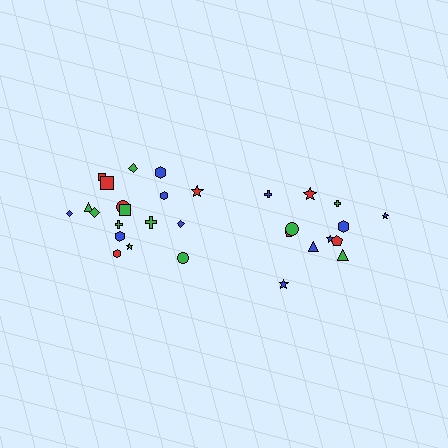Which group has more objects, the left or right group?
The left group.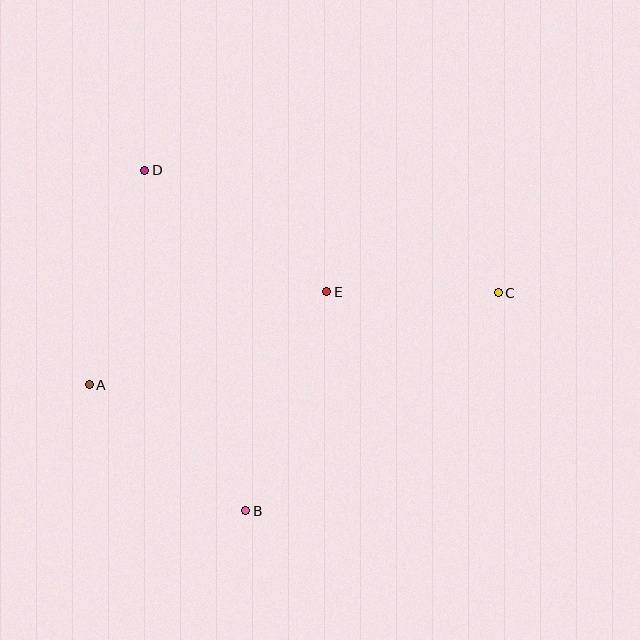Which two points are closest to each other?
Points C and E are closest to each other.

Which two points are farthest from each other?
Points A and C are farthest from each other.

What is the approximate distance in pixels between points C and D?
The distance between C and D is approximately 374 pixels.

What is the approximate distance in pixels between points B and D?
The distance between B and D is approximately 355 pixels.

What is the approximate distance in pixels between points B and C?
The distance between B and C is approximately 333 pixels.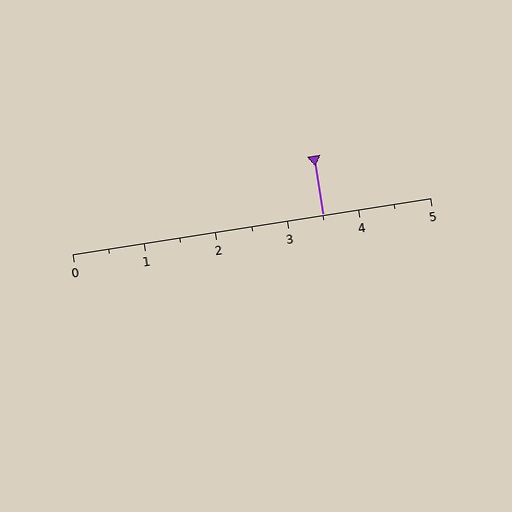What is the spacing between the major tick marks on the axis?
The major ticks are spaced 1 apart.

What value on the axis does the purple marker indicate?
The marker indicates approximately 3.5.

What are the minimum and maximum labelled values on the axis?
The axis runs from 0 to 5.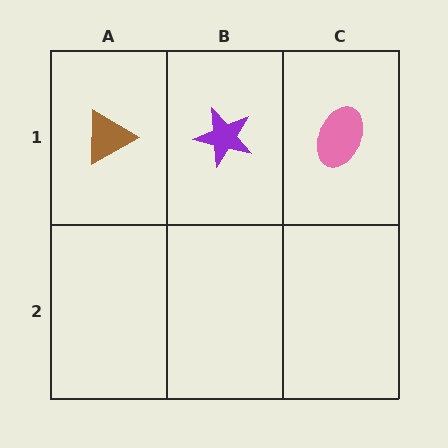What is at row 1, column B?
A purple star.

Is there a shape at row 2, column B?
No, that cell is empty.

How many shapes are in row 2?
0 shapes.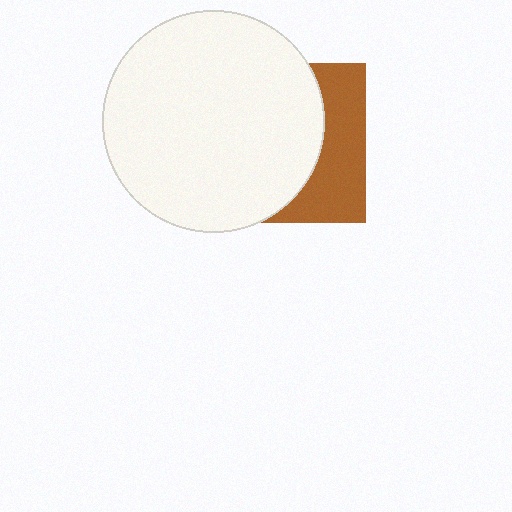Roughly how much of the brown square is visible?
A small part of it is visible (roughly 34%).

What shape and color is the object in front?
The object in front is a white circle.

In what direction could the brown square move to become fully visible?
The brown square could move right. That would shift it out from behind the white circle entirely.